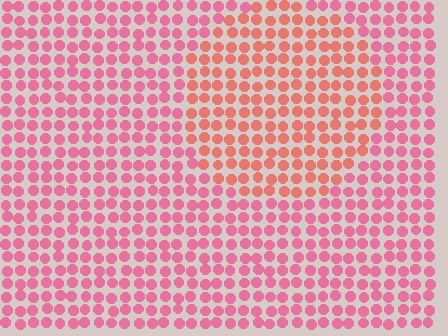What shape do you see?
I see a circle.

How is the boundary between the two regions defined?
The boundary is defined purely by a slight shift in hue (about 26 degrees). Spacing, size, and orientation are identical on both sides.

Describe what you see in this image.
The image is filled with small pink elements in a uniform arrangement. A circle-shaped region is visible where the elements are tinted to a slightly different hue, forming a subtle color boundary.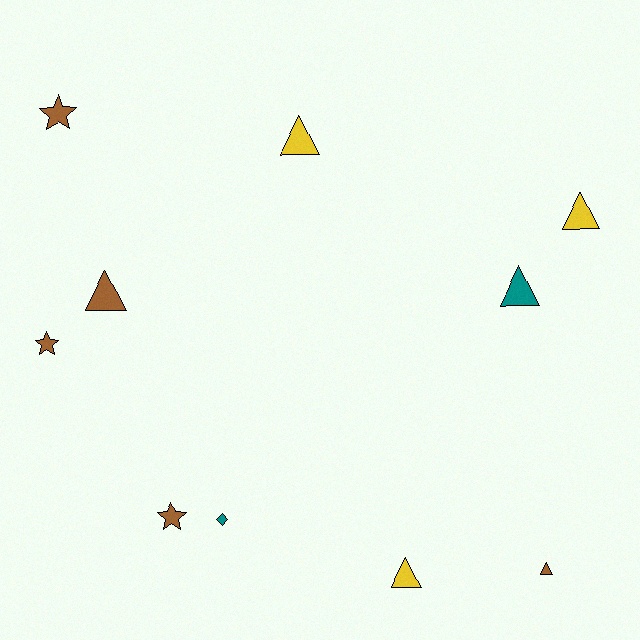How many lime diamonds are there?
There are no lime diamonds.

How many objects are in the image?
There are 10 objects.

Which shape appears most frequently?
Triangle, with 6 objects.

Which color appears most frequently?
Brown, with 5 objects.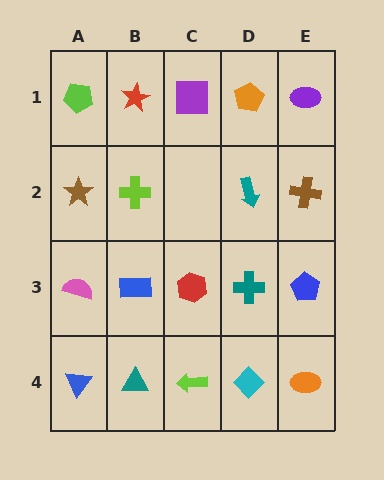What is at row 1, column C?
A purple square.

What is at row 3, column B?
A blue rectangle.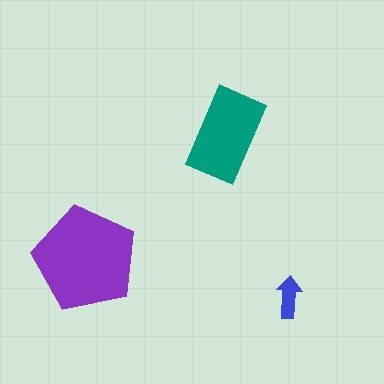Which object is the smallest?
The blue arrow.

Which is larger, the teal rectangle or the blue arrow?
The teal rectangle.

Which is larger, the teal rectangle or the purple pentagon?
The purple pentagon.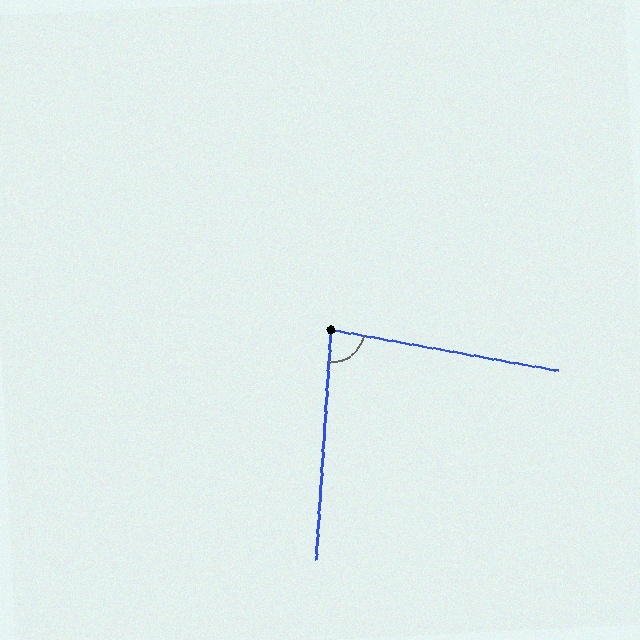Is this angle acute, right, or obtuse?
It is acute.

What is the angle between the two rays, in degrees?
Approximately 83 degrees.